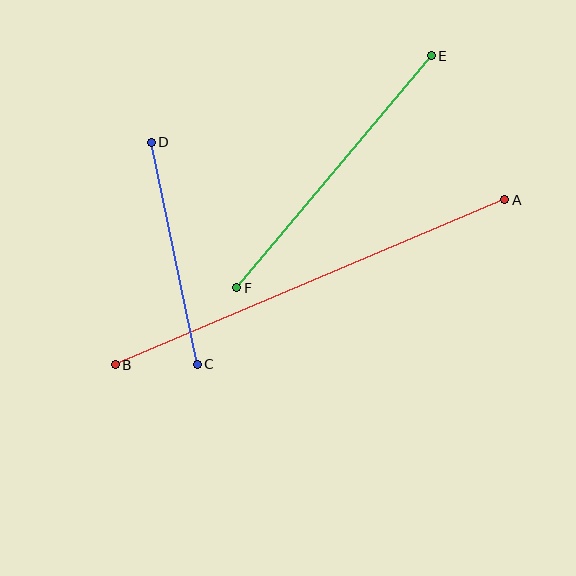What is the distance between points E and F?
The distance is approximately 303 pixels.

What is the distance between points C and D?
The distance is approximately 227 pixels.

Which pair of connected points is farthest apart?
Points A and B are farthest apart.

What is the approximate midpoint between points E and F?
The midpoint is at approximately (334, 172) pixels.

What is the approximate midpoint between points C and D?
The midpoint is at approximately (174, 253) pixels.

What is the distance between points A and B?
The distance is approximately 423 pixels.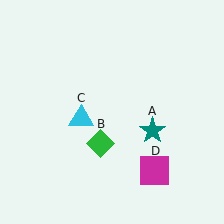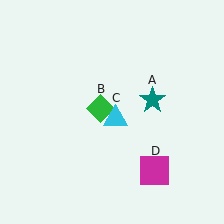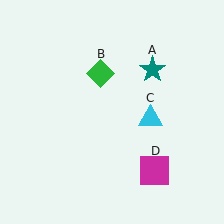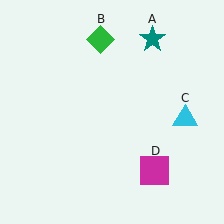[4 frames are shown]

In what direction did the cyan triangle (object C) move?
The cyan triangle (object C) moved right.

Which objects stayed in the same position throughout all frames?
Magenta square (object D) remained stationary.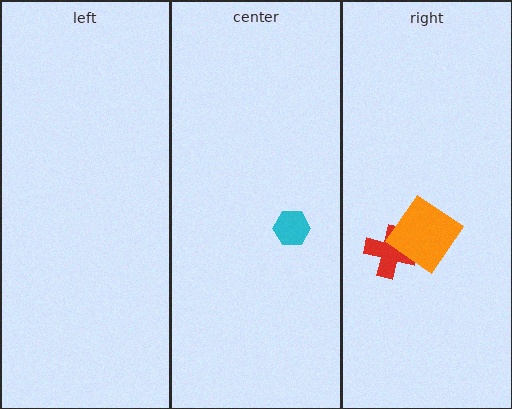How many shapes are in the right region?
2.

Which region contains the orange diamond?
The right region.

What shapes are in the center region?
The cyan hexagon.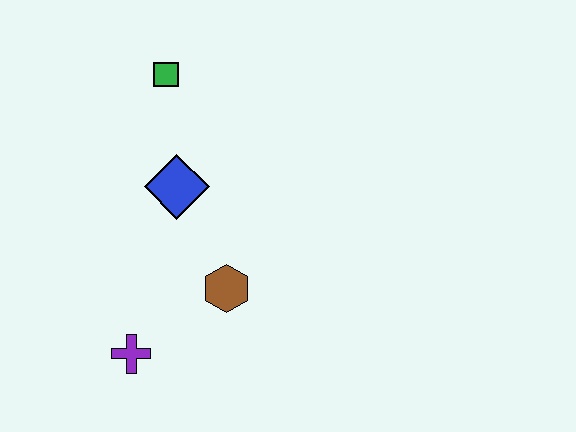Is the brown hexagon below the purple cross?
No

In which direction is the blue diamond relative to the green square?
The blue diamond is below the green square.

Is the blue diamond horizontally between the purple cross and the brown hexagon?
Yes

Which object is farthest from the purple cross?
The green square is farthest from the purple cross.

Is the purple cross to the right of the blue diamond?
No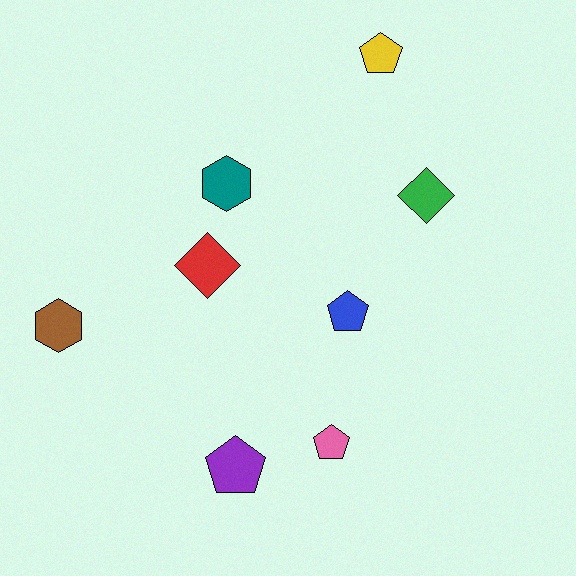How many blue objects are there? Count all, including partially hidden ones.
There is 1 blue object.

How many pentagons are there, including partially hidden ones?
There are 4 pentagons.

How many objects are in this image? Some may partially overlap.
There are 8 objects.